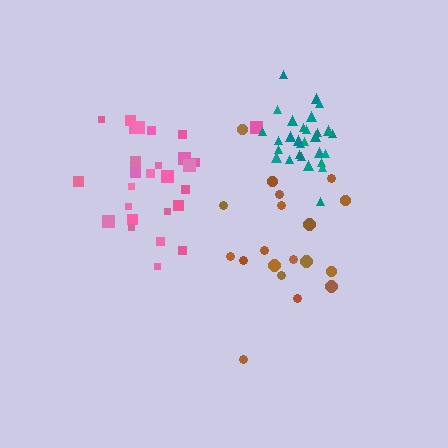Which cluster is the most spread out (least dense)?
Brown.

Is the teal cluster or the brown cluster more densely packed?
Teal.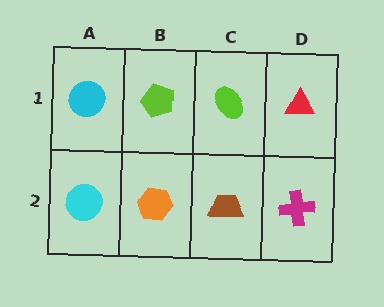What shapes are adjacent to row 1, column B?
An orange hexagon (row 2, column B), a cyan circle (row 1, column A), a lime ellipse (row 1, column C).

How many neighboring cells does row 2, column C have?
3.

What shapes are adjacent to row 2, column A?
A cyan circle (row 1, column A), an orange hexagon (row 2, column B).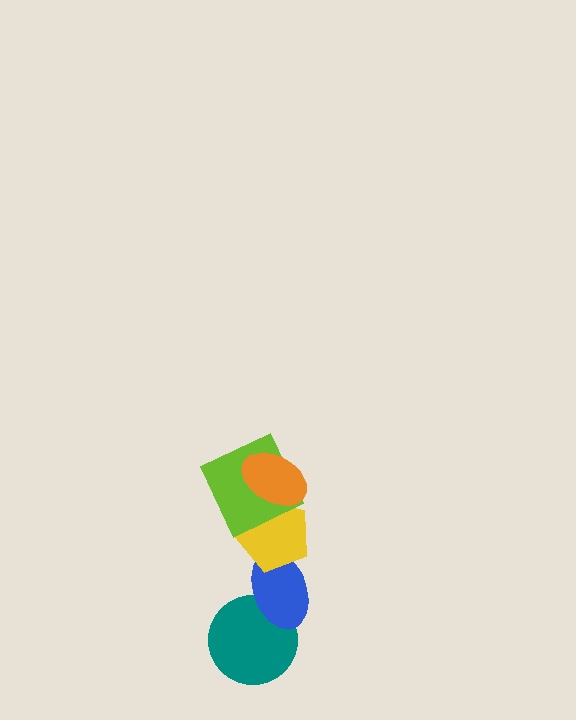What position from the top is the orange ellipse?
The orange ellipse is 1st from the top.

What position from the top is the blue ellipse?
The blue ellipse is 4th from the top.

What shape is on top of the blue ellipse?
The yellow pentagon is on top of the blue ellipse.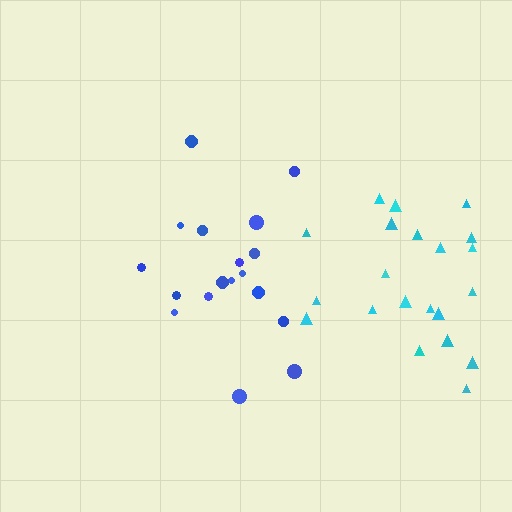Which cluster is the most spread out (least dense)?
Blue.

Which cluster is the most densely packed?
Cyan.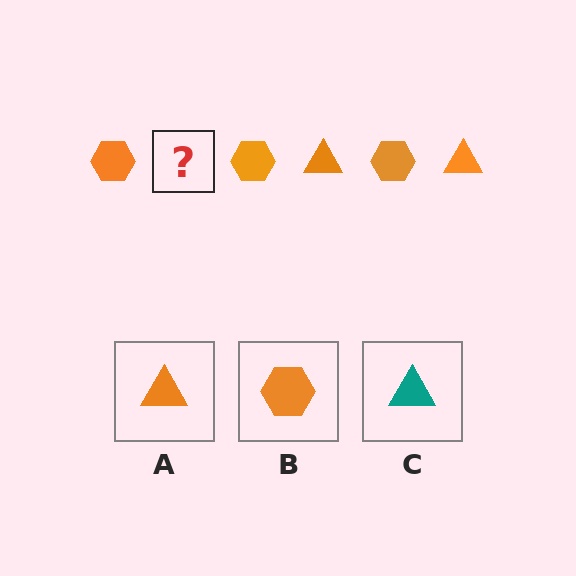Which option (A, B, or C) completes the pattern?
A.